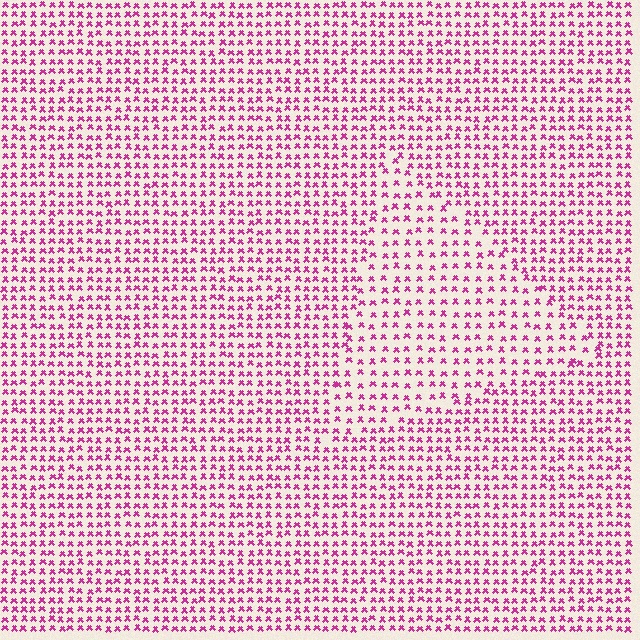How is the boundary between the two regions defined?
The boundary is defined by a change in element density (approximately 1.6x ratio). All elements are the same color, size, and shape.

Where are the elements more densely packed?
The elements are more densely packed outside the triangle boundary.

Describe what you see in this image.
The image contains small magenta elements arranged at two different densities. A triangle-shaped region is visible where the elements are less densely packed than the surrounding area.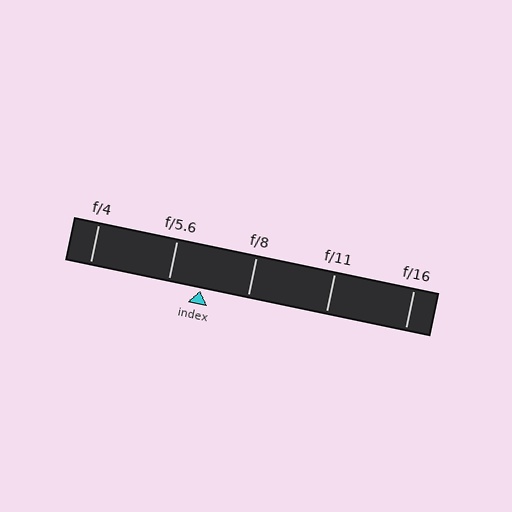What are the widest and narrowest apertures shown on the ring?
The widest aperture shown is f/4 and the narrowest is f/16.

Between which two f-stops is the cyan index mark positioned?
The index mark is between f/5.6 and f/8.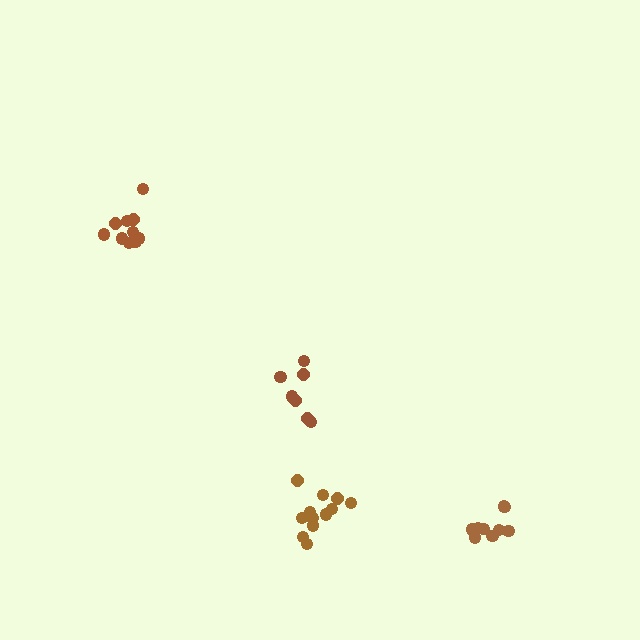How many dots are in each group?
Group 1: 10 dots, Group 2: 7 dots, Group 3: 12 dots, Group 4: 9 dots (38 total).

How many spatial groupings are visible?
There are 4 spatial groupings.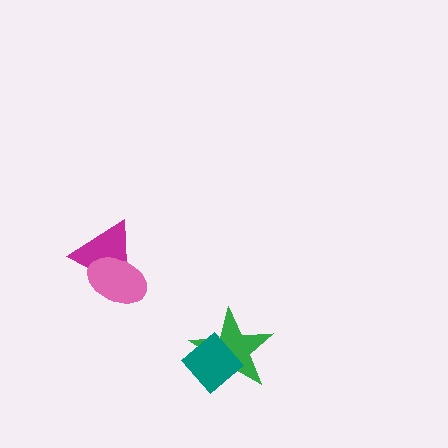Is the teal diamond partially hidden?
No, no other shape covers it.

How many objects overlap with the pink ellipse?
1 object overlaps with the pink ellipse.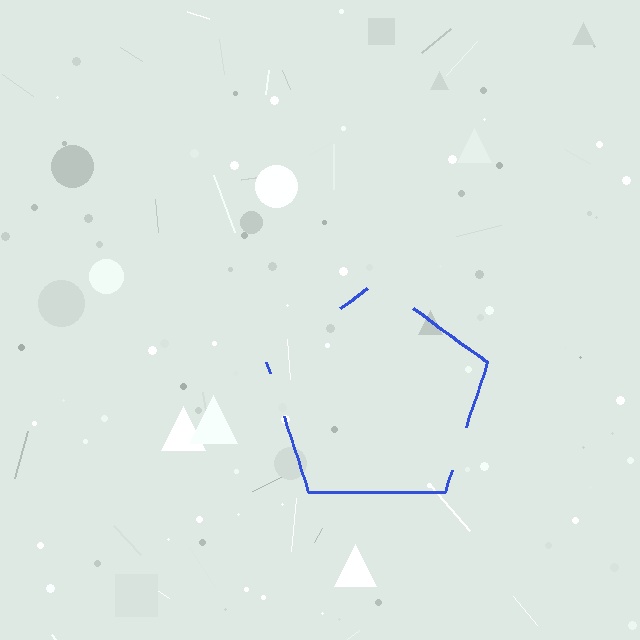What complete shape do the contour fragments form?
The contour fragments form a pentagon.